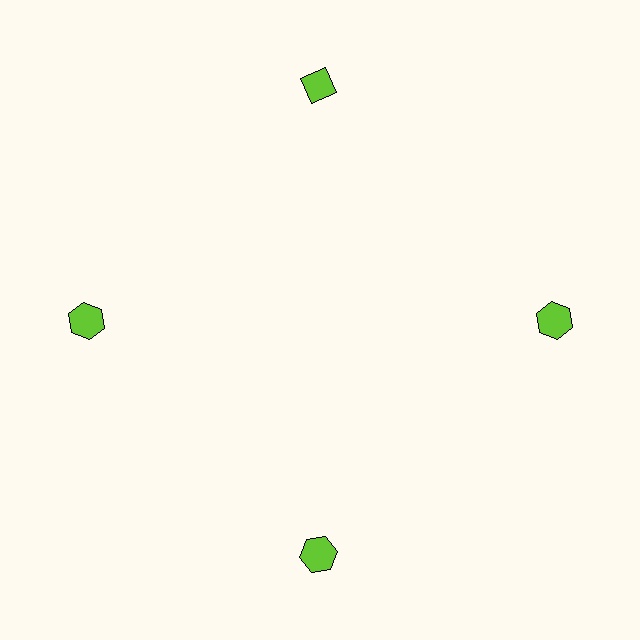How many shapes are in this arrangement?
There are 4 shapes arranged in a ring pattern.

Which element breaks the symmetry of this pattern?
The lime diamond at roughly the 12 o'clock position breaks the symmetry. All other shapes are lime hexagons.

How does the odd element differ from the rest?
It has a different shape: diamond instead of hexagon.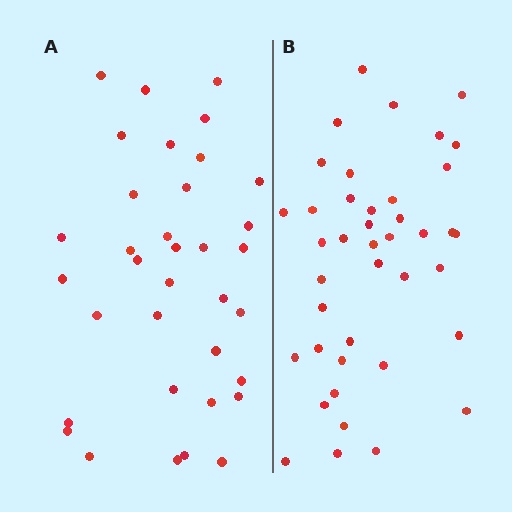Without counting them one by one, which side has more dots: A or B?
Region B (the right region) has more dots.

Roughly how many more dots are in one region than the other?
Region B has about 6 more dots than region A.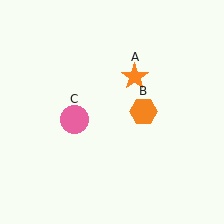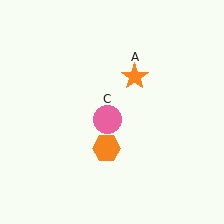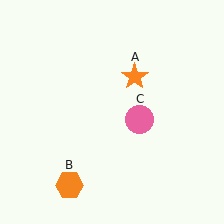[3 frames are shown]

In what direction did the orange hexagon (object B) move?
The orange hexagon (object B) moved down and to the left.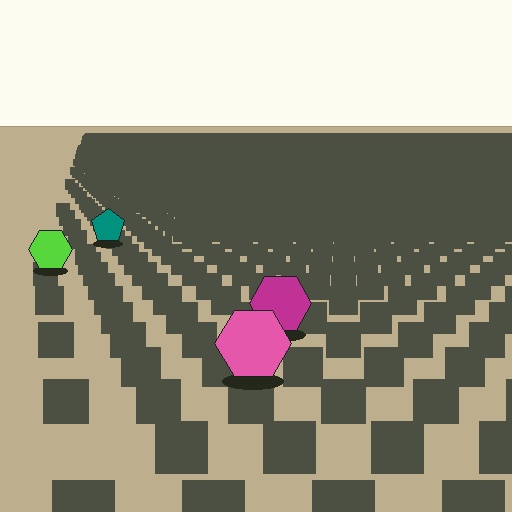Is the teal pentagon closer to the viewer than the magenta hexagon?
No. The magenta hexagon is closer — you can tell from the texture gradient: the ground texture is coarser near it.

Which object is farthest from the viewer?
The teal pentagon is farthest from the viewer. It appears smaller and the ground texture around it is denser.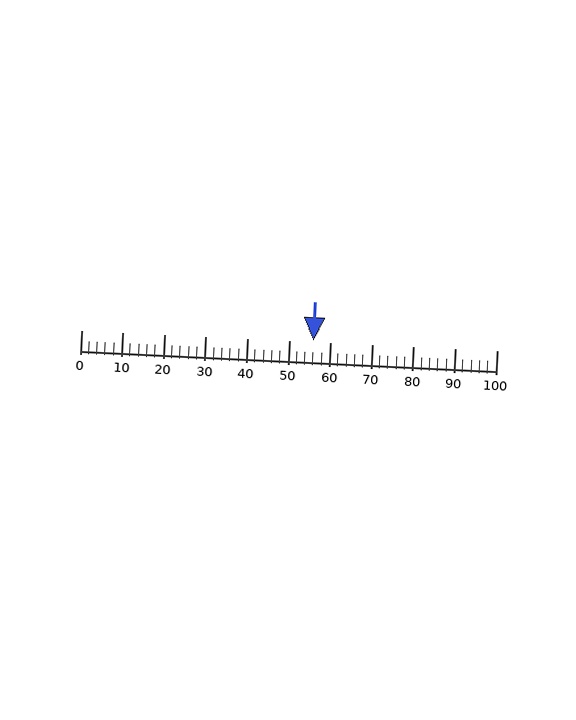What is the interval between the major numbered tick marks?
The major tick marks are spaced 10 units apart.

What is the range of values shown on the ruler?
The ruler shows values from 0 to 100.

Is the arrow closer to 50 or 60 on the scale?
The arrow is closer to 60.